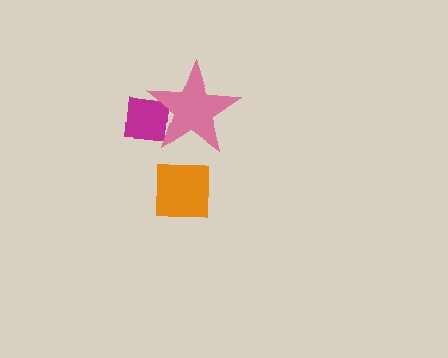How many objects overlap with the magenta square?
1 object overlaps with the magenta square.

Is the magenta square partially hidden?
Yes, it is partially covered by another shape.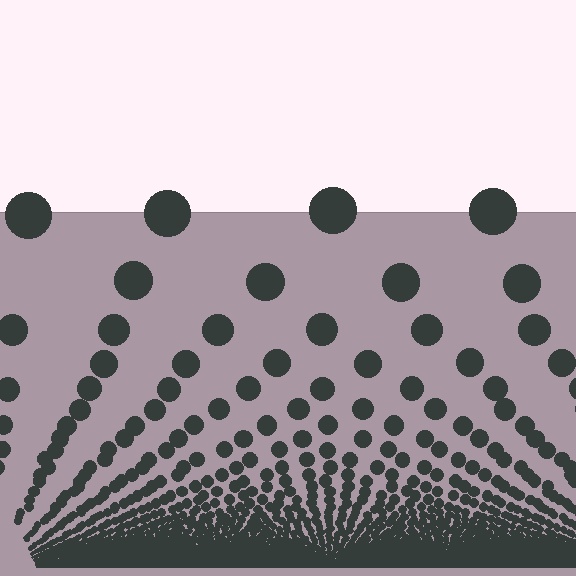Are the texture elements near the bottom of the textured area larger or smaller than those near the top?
Smaller. The gradient is inverted — elements near the bottom are smaller and denser.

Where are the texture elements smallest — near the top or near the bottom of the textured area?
Near the bottom.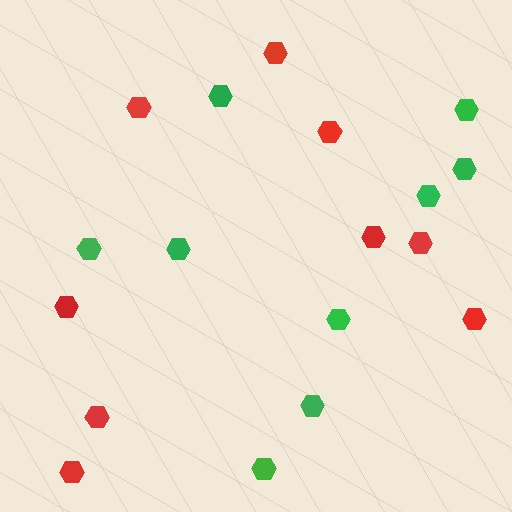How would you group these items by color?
There are 2 groups: one group of red hexagons (9) and one group of green hexagons (9).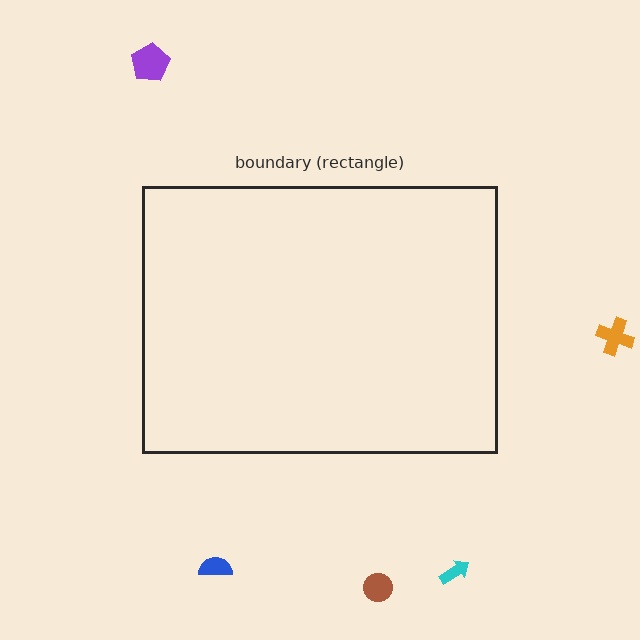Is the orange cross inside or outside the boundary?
Outside.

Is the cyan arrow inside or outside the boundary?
Outside.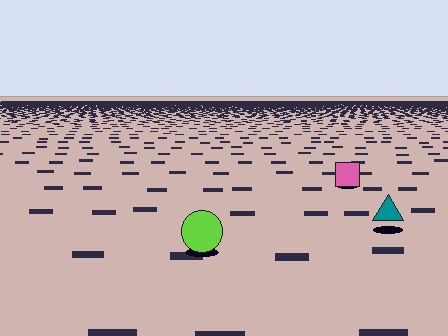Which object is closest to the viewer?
The lime circle is closest. The texture marks near it are larger and more spread out.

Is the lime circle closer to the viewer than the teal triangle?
Yes. The lime circle is closer — you can tell from the texture gradient: the ground texture is coarser near it.